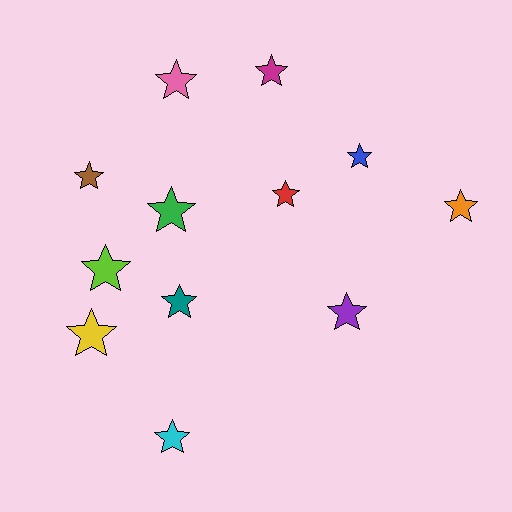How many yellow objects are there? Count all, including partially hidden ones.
There is 1 yellow object.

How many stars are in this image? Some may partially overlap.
There are 12 stars.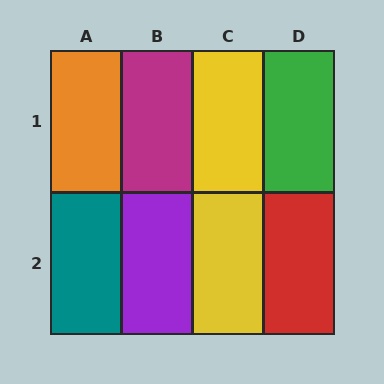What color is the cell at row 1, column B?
Magenta.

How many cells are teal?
1 cell is teal.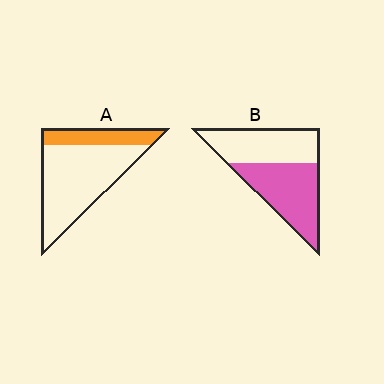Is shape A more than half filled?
No.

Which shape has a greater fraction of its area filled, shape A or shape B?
Shape B.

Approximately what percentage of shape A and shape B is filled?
A is approximately 25% and B is approximately 55%.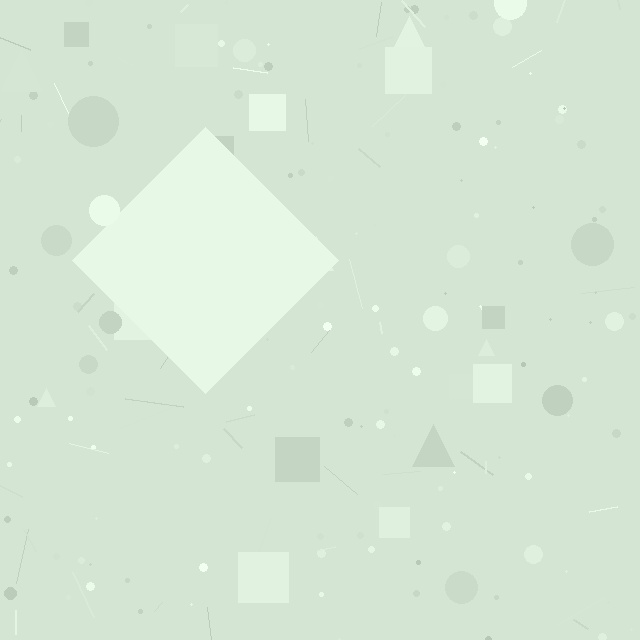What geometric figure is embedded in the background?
A diamond is embedded in the background.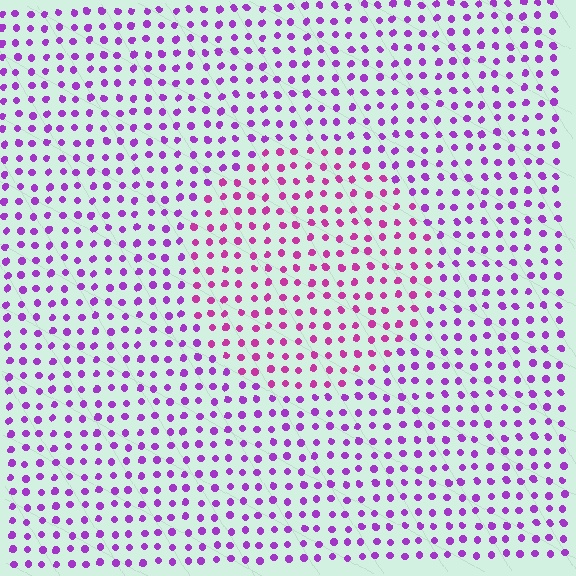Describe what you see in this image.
The image is filled with small purple elements in a uniform arrangement. A circle-shaped region is visible where the elements are tinted to a slightly different hue, forming a subtle color boundary.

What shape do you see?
I see a circle.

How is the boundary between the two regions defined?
The boundary is defined purely by a slight shift in hue (about 29 degrees). Spacing, size, and orientation are identical on both sides.